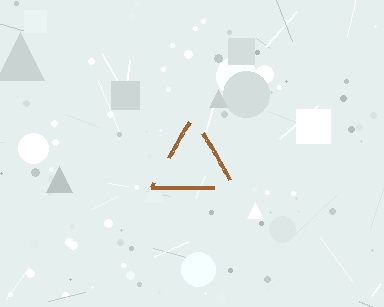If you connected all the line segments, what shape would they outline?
They would outline a triangle.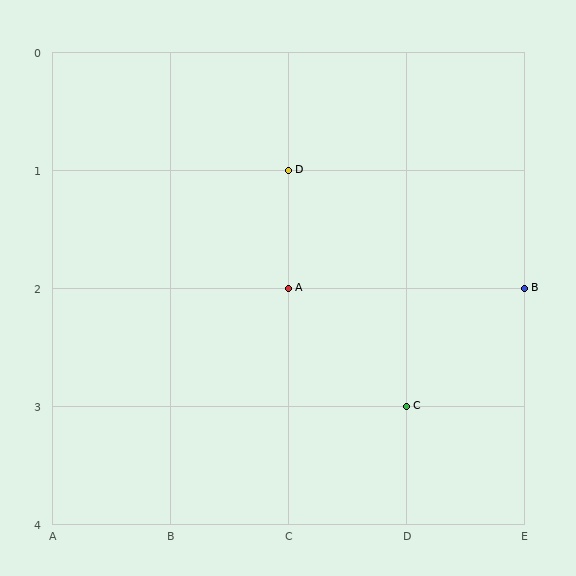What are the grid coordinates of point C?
Point C is at grid coordinates (D, 3).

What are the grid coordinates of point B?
Point B is at grid coordinates (E, 2).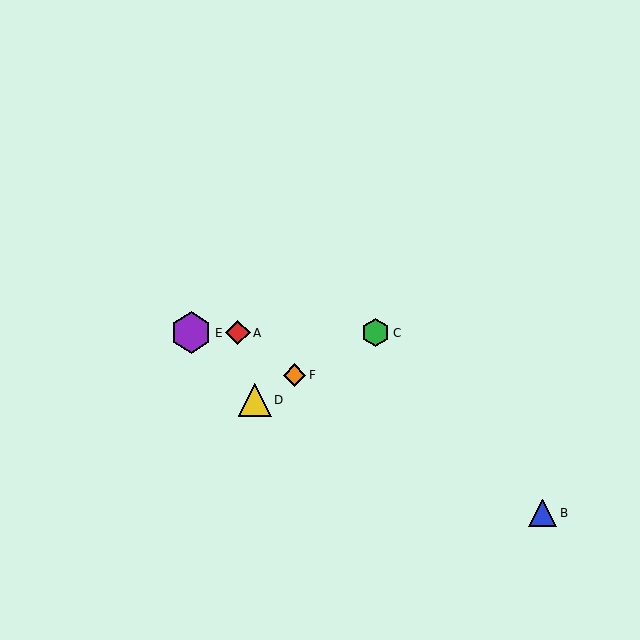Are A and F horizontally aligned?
No, A is at y≈333 and F is at y≈375.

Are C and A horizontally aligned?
Yes, both are at y≈333.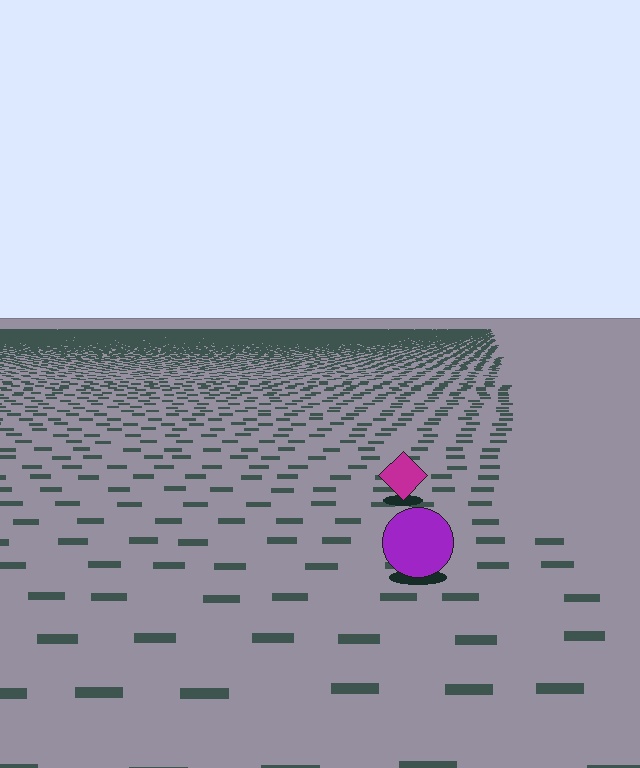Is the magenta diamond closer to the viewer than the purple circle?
No. The purple circle is closer — you can tell from the texture gradient: the ground texture is coarser near it.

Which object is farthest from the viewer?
The magenta diamond is farthest from the viewer. It appears smaller and the ground texture around it is denser.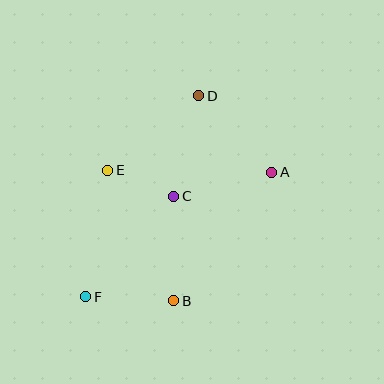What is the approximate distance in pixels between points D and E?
The distance between D and E is approximately 117 pixels.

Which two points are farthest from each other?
Points D and F are farthest from each other.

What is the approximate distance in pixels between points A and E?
The distance between A and E is approximately 164 pixels.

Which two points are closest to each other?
Points C and E are closest to each other.